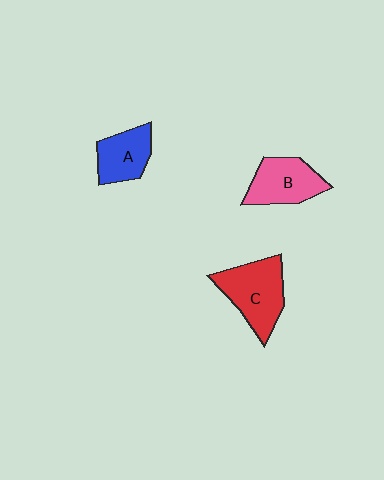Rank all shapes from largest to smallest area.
From largest to smallest: C (red), B (pink), A (blue).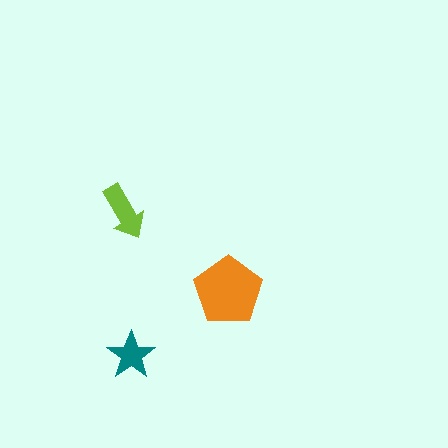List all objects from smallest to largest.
The teal star, the lime arrow, the orange pentagon.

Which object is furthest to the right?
The orange pentagon is rightmost.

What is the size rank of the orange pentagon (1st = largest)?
1st.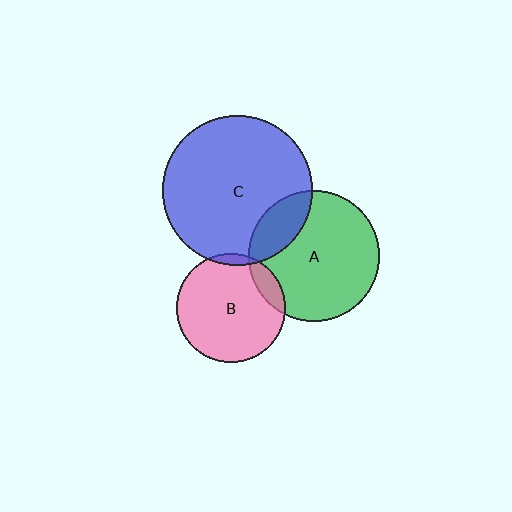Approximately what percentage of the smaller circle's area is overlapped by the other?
Approximately 5%.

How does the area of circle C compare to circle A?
Approximately 1.3 times.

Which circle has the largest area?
Circle C (blue).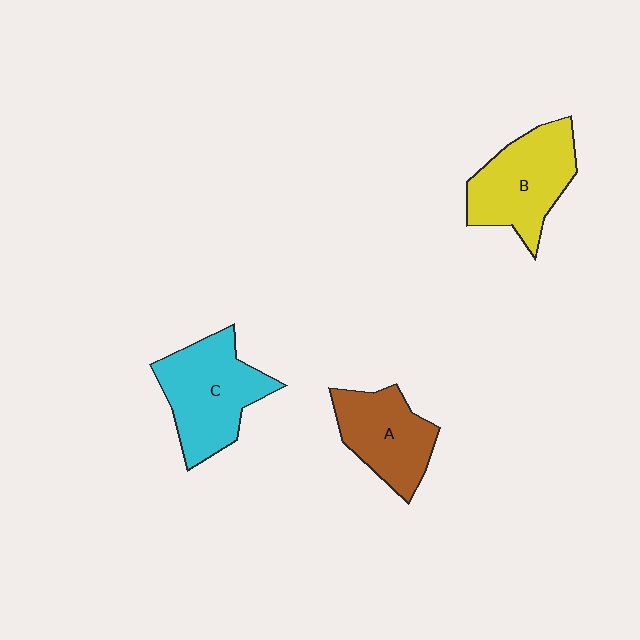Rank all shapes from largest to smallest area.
From largest to smallest: C (cyan), B (yellow), A (brown).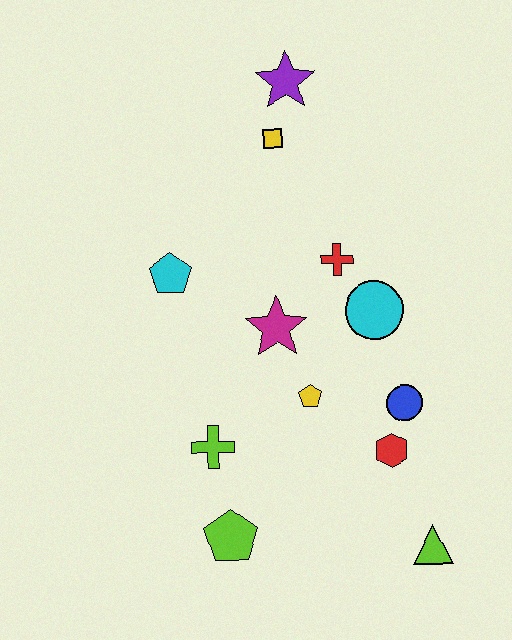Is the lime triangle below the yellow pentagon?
Yes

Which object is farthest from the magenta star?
The lime triangle is farthest from the magenta star.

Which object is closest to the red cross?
The cyan circle is closest to the red cross.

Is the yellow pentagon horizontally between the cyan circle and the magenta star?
Yes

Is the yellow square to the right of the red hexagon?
No